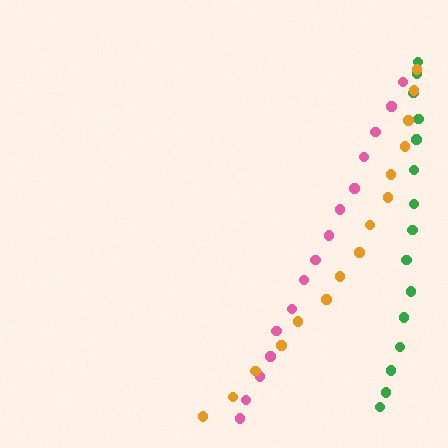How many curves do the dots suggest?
There are 3 distinct paths.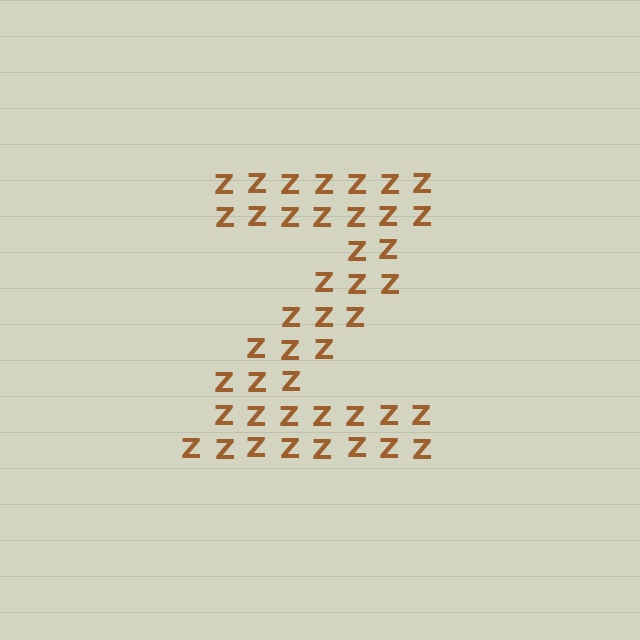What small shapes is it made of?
It is made of small letter Z's.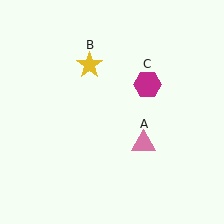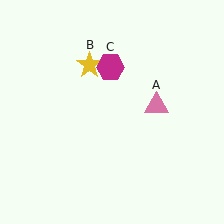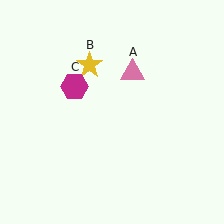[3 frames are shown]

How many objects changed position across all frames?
2 objects changed position: pink triangle (object A), magenta hexagon (object C).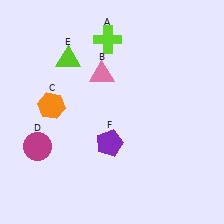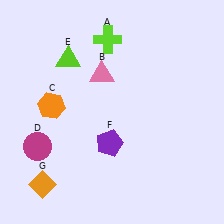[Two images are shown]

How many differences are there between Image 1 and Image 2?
There is 1 difference between the two images.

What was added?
An orange diamond (G) was added in Image 2.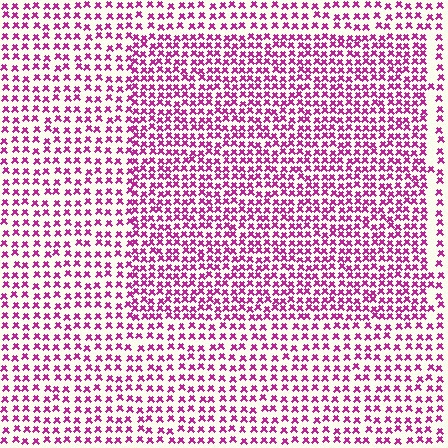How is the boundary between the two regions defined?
The boundary is defined by a change in element density (approximately 1.6x ratio). All elements are the same color, size, and shape.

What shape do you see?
I see a rectangle.